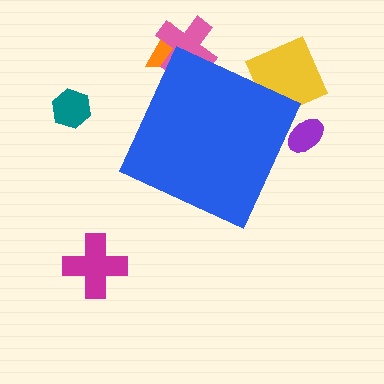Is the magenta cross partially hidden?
No, the magenta cross is fully visible.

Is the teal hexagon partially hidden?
No, the teal hexagon is fully visible.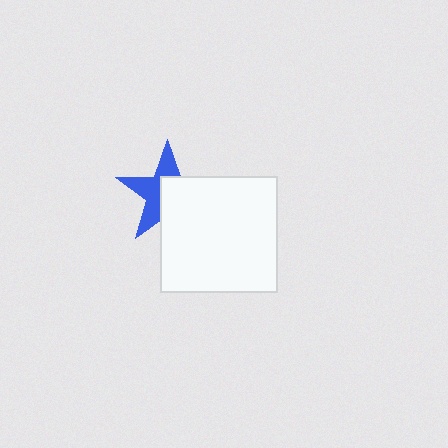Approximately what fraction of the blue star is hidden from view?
Roughly 53% of the blue star is hidden behind the white square.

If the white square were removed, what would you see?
You would see the complete blue star.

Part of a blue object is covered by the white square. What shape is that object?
It is a star.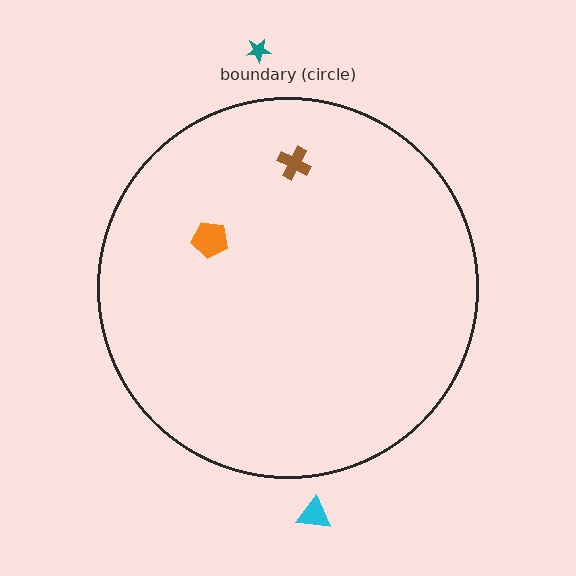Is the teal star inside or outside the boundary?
Outside.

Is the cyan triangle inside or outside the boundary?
Outside.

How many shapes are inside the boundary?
2 inside, 2 outside.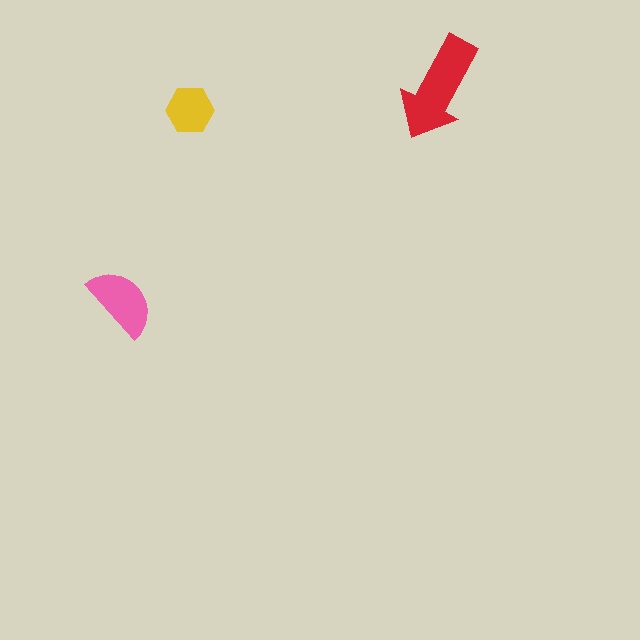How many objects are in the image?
There are 3 objects in the image.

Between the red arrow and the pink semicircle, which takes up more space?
The red arrow.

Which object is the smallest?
The yellow hexagon.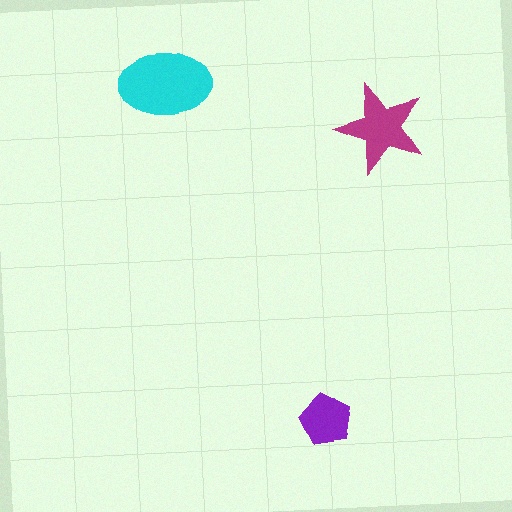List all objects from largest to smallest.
The cyan ellipse, the magenta star, the purple pentagon.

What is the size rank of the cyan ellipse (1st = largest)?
1st.